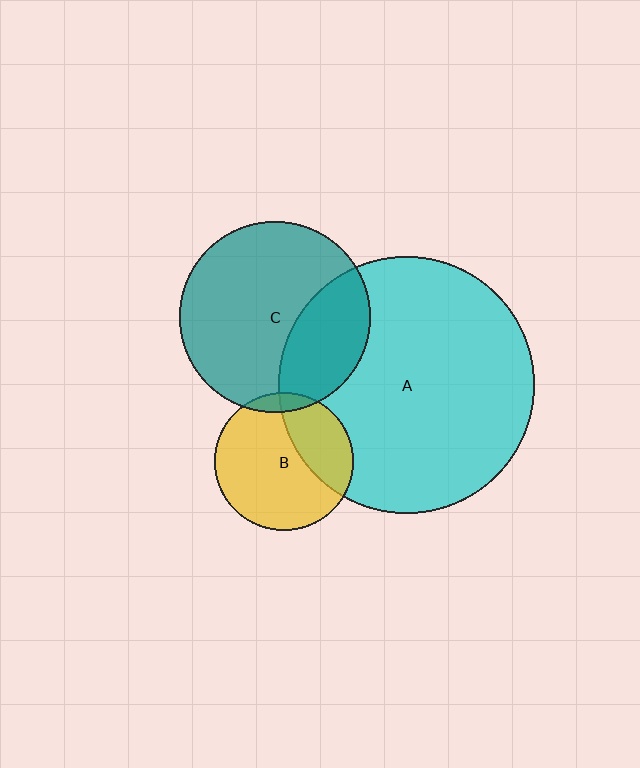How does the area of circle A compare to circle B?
Approximately 3.4 times.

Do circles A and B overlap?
Yes.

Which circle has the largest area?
Circle A (cyan).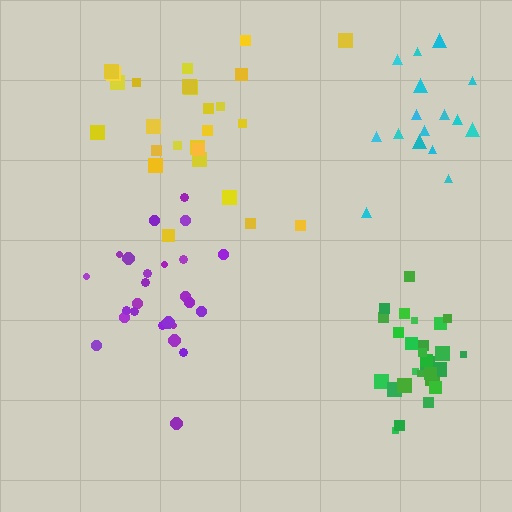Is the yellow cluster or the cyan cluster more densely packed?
Cyan.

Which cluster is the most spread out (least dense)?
Yellow.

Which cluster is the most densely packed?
Green.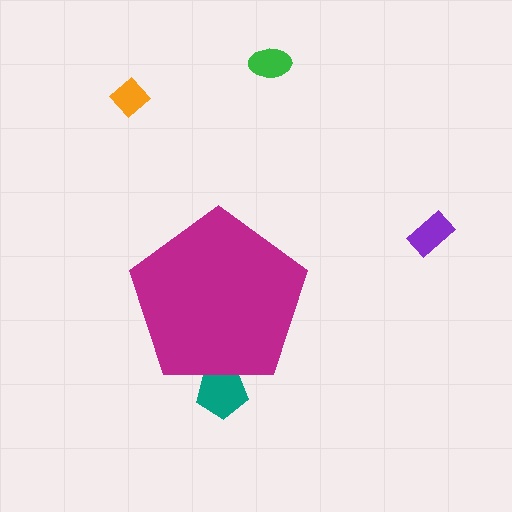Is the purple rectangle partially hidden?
No, the purple rectangle is fully visible.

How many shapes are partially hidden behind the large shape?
1 shape is partially hidden.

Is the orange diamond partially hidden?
No, the orange diamond is fully visible.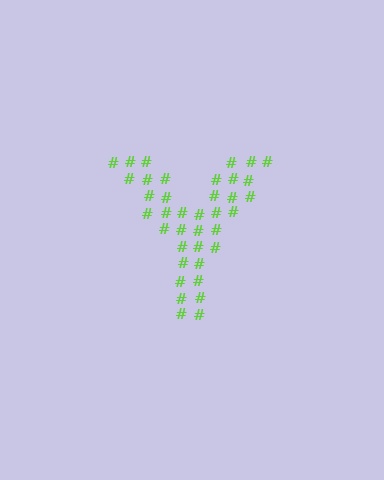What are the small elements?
The small elements are hash symbols.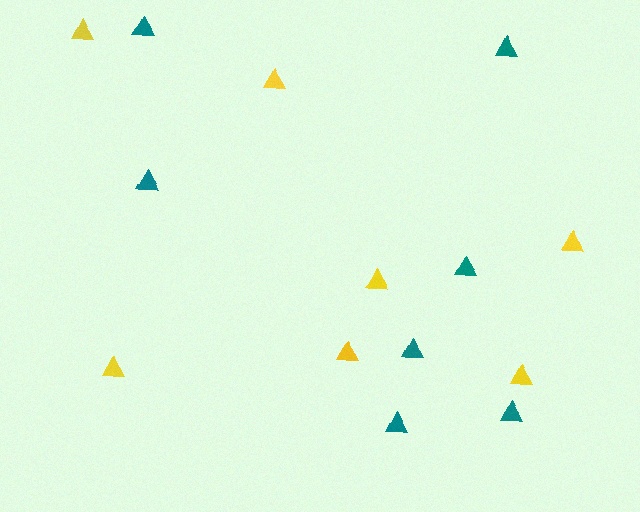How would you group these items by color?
There are 2 groups: one group of yellow triangles (7) and one group of teal triangles (7).